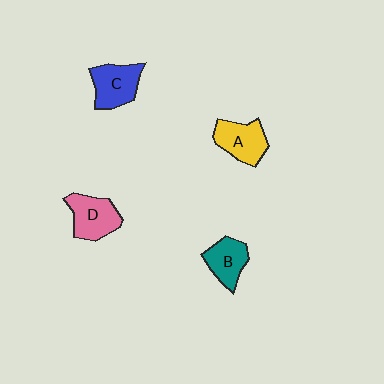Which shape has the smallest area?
Shape B (teal).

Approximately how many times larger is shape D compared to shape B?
Approximately 1.2 times.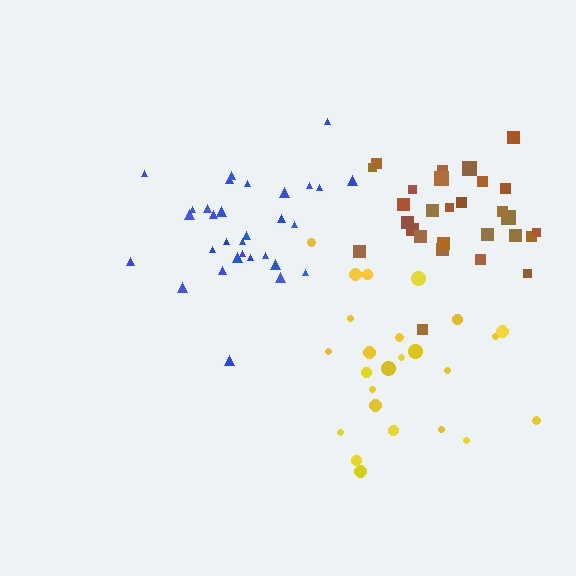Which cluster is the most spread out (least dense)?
Yellow.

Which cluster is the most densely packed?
Blue.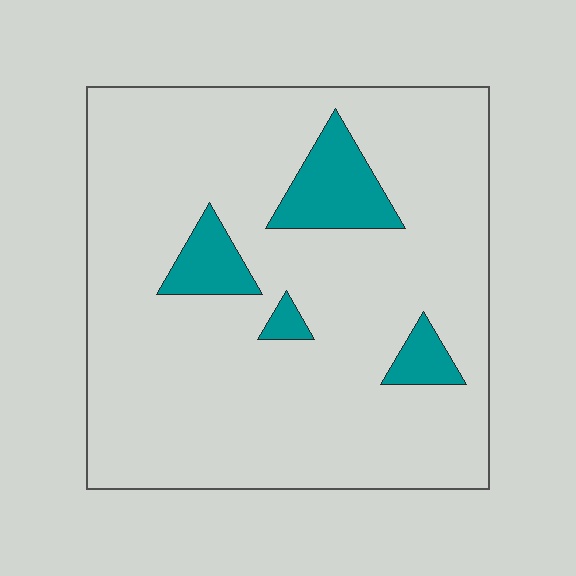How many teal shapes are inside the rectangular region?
4.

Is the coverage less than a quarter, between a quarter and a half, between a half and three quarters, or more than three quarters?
Less than a quarter.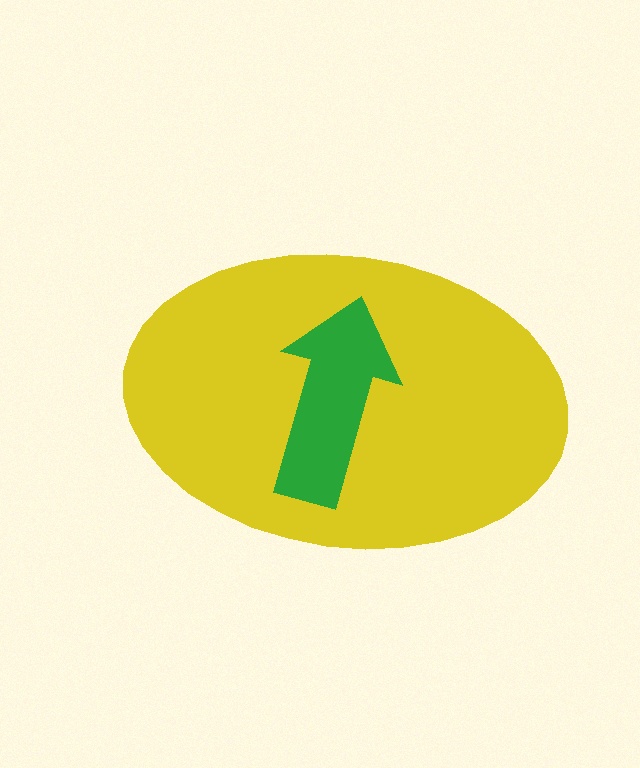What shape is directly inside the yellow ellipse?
The green arrow.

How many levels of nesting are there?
2.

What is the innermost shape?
The green arrow.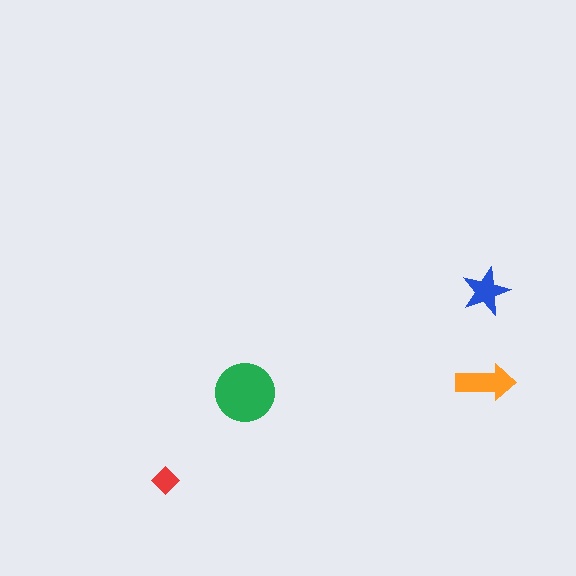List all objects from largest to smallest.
The green circle, the orange arrow, the blue star, the red diamond.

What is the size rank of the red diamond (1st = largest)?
4th.